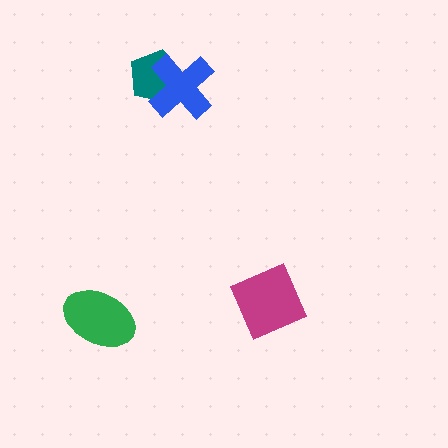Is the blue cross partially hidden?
No, no other shape covers it.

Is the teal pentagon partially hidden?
Yes, it is partially covered by another shape.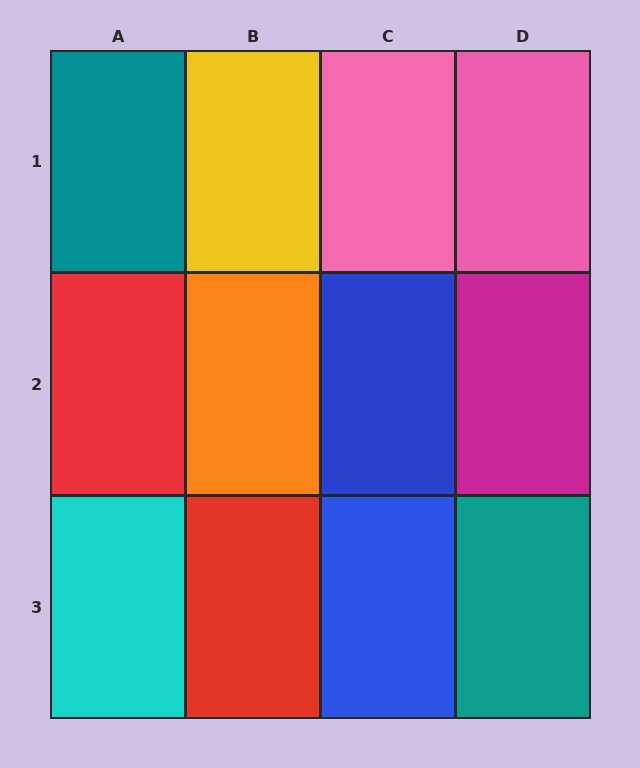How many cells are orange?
1 cell is orange.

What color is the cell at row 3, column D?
Teal.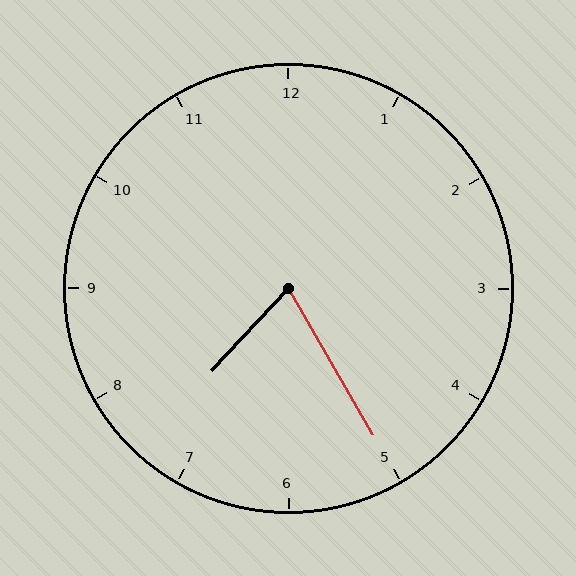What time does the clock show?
7:25.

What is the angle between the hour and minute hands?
Approximately 72 degrees.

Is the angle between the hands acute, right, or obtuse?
It is acute.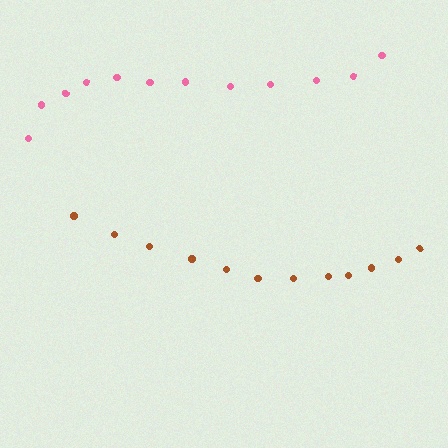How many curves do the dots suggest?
There are 2 distinct paths.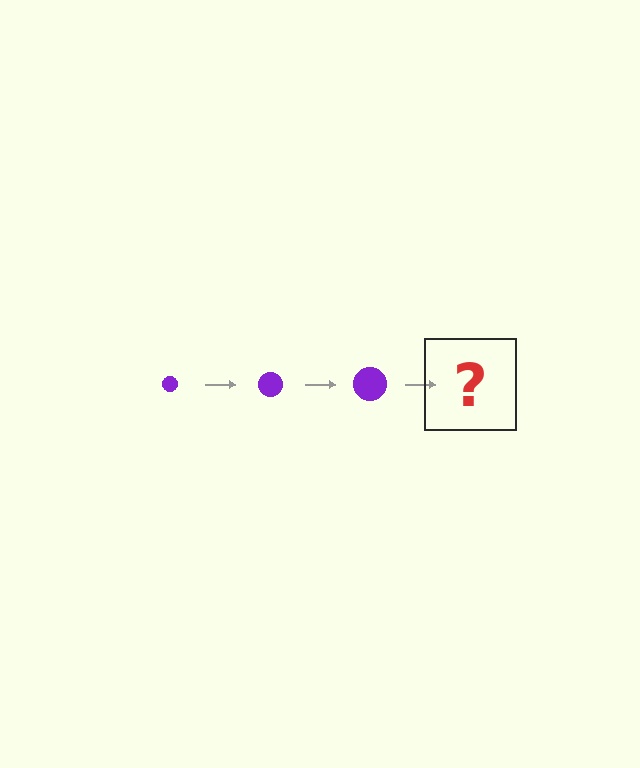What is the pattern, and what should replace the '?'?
The pattern is that the circle gets progressively larger each step. The '?' should be a purple circle, larger than the previous one.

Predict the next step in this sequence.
The next step is a purple circle, larger than the previous one.